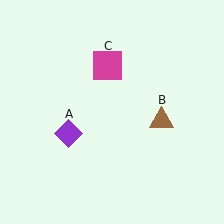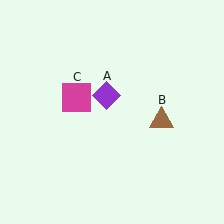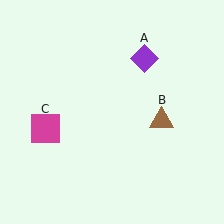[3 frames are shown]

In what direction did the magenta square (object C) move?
The magenta square (object C) moved down and to the left.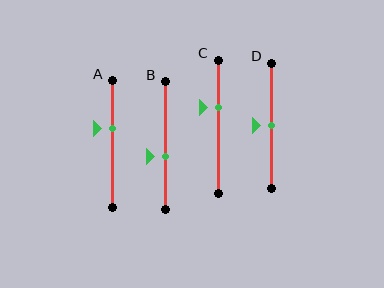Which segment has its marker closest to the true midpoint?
Segment D has its marker closest to the true midpoint.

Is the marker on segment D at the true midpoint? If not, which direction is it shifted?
Yes, the marker on segment D is at the true midpoint.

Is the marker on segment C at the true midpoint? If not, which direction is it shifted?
No, the marker on segment C is shifted upward by about 14% of the segment length.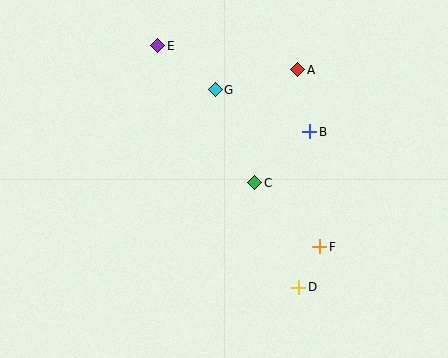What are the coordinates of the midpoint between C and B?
The midpoint between C and B is at (282, 157).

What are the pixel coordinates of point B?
Point B is at (310, 132).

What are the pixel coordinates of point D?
Point D is at (299, 287).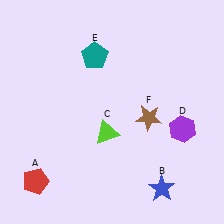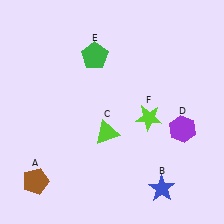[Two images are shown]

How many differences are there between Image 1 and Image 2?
There are 3 differences between the two images.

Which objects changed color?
A changed from red to brown. E changed from teal to green. F changed from brown to lime.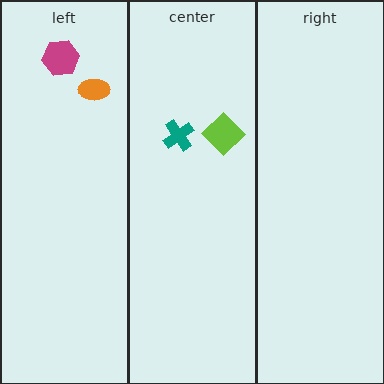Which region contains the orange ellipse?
The left region.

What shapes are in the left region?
The orange ellipse, the magenta hexagon.